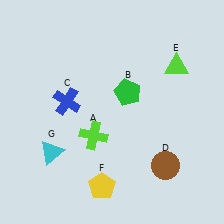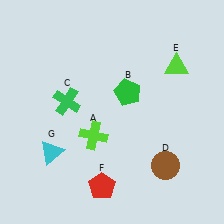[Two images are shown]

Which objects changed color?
C changed from blue to green. F changed from yellow to red.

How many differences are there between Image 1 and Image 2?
There are 2 differences between the two images.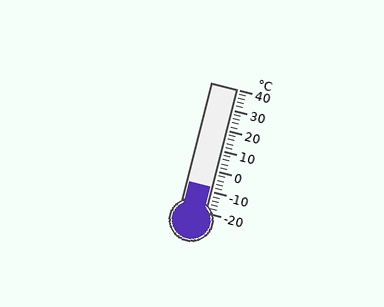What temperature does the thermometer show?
The thermometer shows approximately -8°C.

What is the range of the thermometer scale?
The thermometer scale ranges from -20°C to 40°C.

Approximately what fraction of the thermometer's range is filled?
The thermometer is filled to approximately 20% of its range.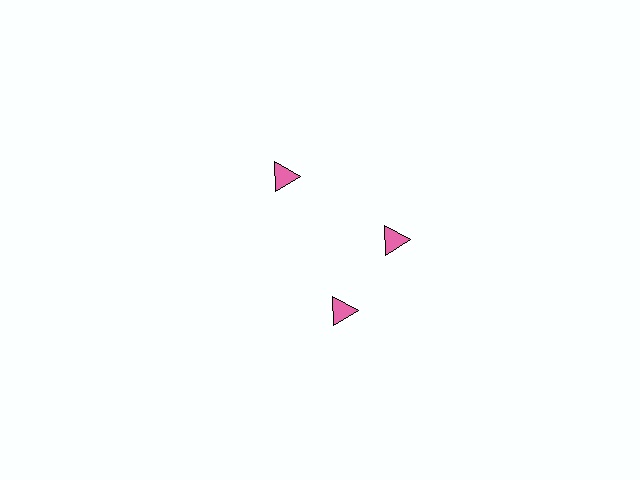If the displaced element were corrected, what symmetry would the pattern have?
It would have 3-fold rotational symmetry — the pattern would map onto itself every 120 degrees.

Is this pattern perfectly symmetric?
No. The 3 pink triangles are arranged in a ring, but one element near the 7 o'clock position is rotated out of alignment along the ring, breaking the 3-fold rotational symmetry.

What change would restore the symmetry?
The symmetry would be restored by rotating it back into even spacing with its neighbors so that all 3 triangles sit at equal angles and equal distance from the center.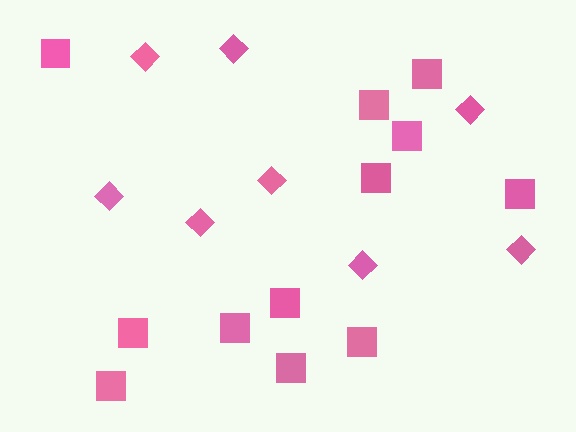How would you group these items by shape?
There are 2 groups: one group of diamonds (8) and one group of squares (12).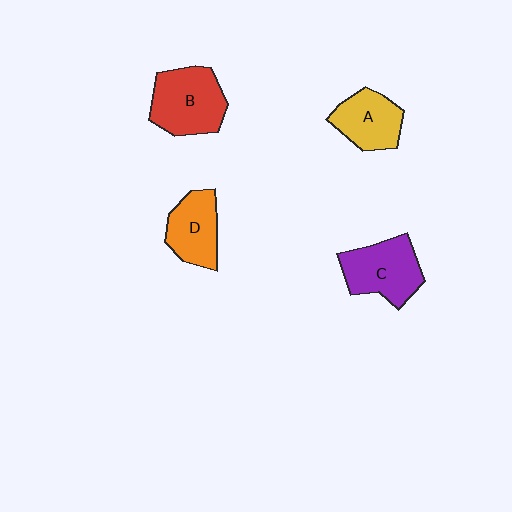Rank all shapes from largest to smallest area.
From largest to smallest: B (red), C (purple), A (yellow), D (orange).